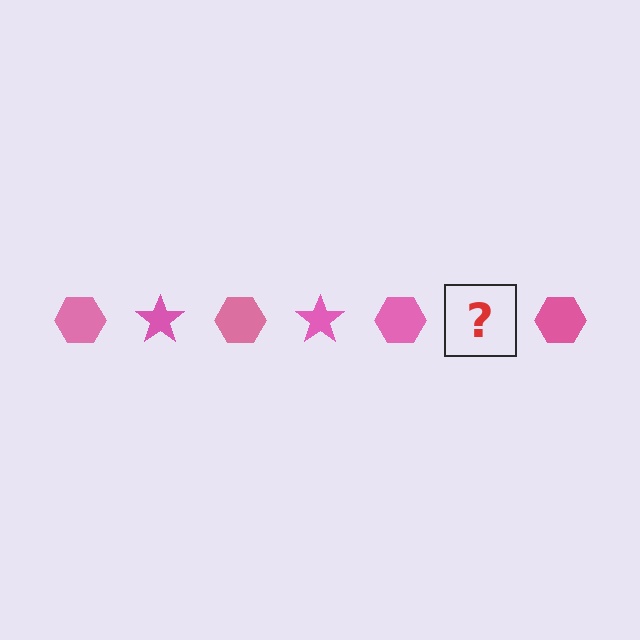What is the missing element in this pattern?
The missing element is a pink star.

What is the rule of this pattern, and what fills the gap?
The rule is that the pattern cycles through hexagon, star shapes in pink. The gap should be filled with a pink star.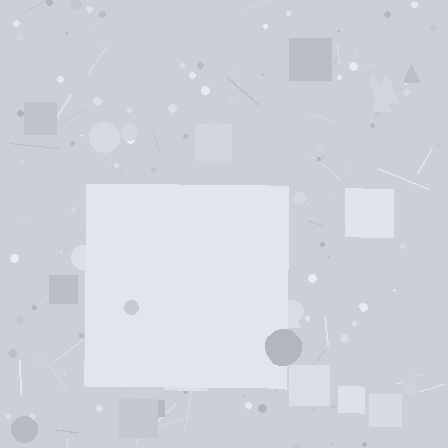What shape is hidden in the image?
A square is hidden in the image.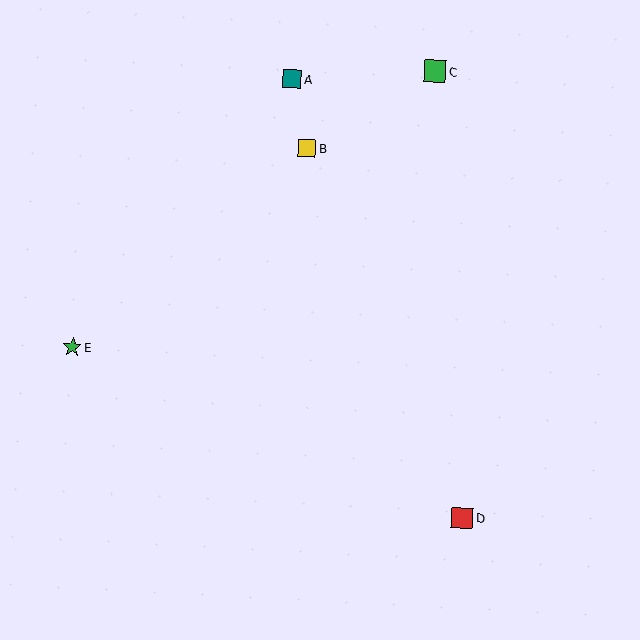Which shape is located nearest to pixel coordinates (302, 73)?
The teal square (labeled A) at (292, 79) is nearest to that location.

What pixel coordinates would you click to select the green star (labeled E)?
Click at (72, 347) to select the green star E.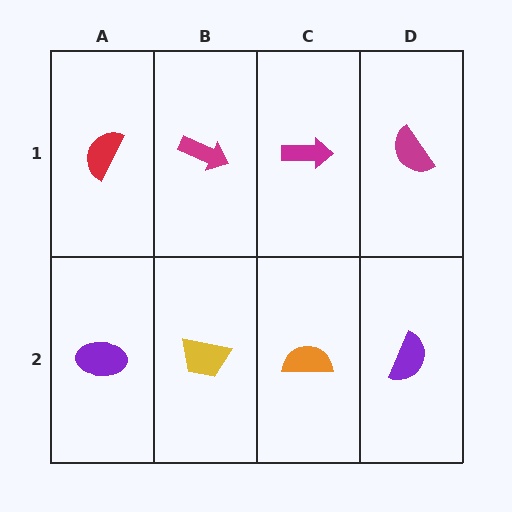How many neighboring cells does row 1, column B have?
3.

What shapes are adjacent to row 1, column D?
A purple semicircle (row 2, column D), a magenta arrow (row 1, column C).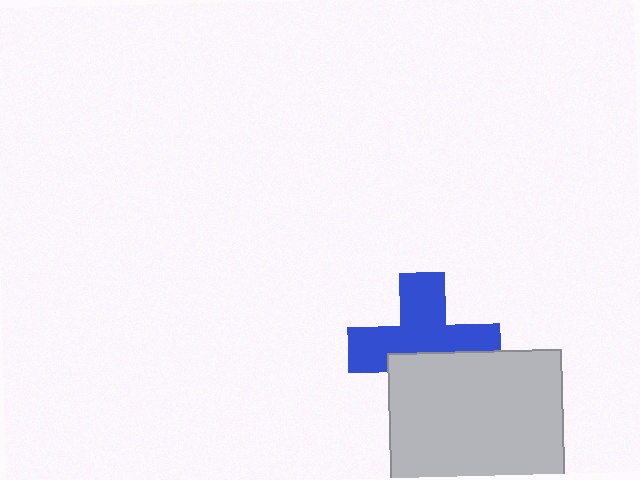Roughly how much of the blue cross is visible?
About half of it is visible (roughly 62%).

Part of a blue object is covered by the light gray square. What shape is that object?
It is a cross.